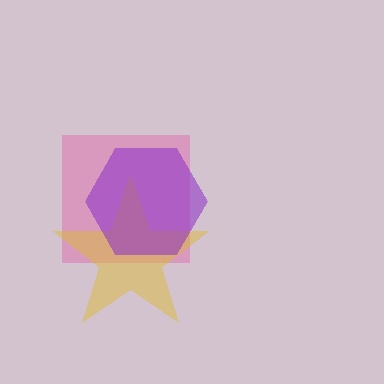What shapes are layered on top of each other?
The layered shapes are: a pink square, a yellow star, a purple hexagon.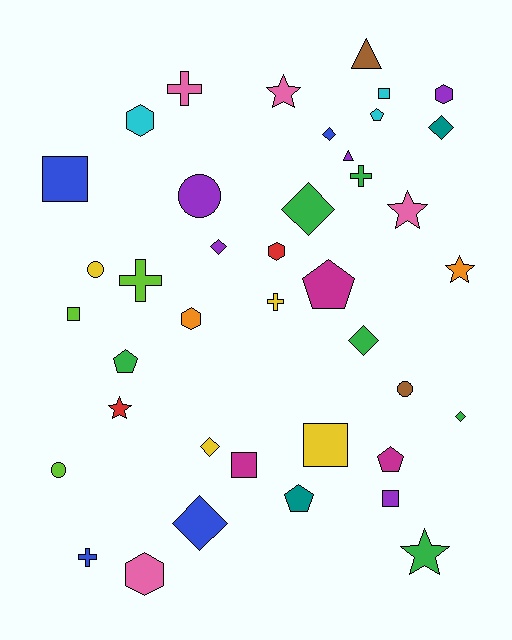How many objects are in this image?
There are 40 objects.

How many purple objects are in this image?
There are 5 purple objects.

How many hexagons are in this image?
There are 5 hexagons.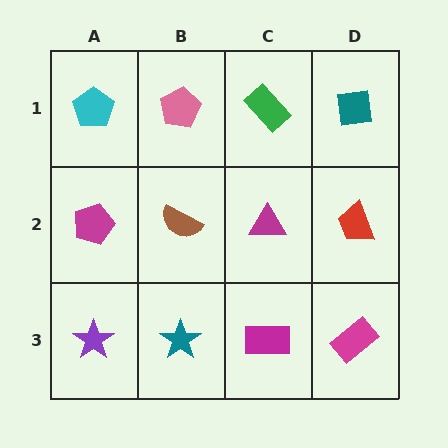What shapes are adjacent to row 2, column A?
A cyan pentagon (row 1, column A), a purple star (row 3, column A), a brown semicircle (row 2, column B).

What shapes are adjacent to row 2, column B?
A pink pentagon (row 1, column B), a teal star (row 3, column B), a magenta pentagon (row 2, column A), a magenta triangle (row 2, column C).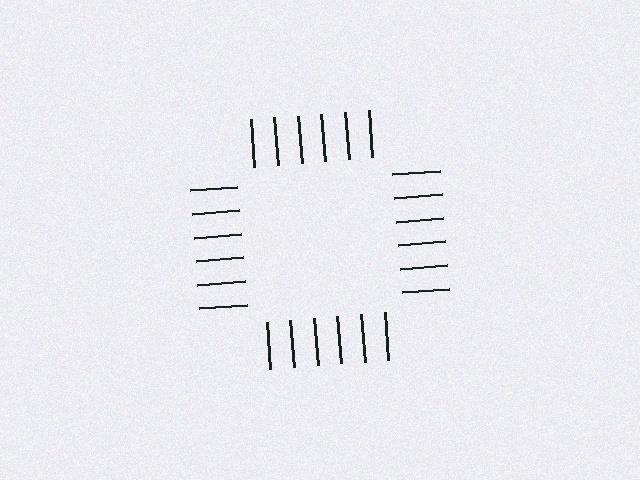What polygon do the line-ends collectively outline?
An illusory square — the line segments terminate on its edges but no continuous stroke is drawn.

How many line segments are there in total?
24 — 6 along each of the 4 edges.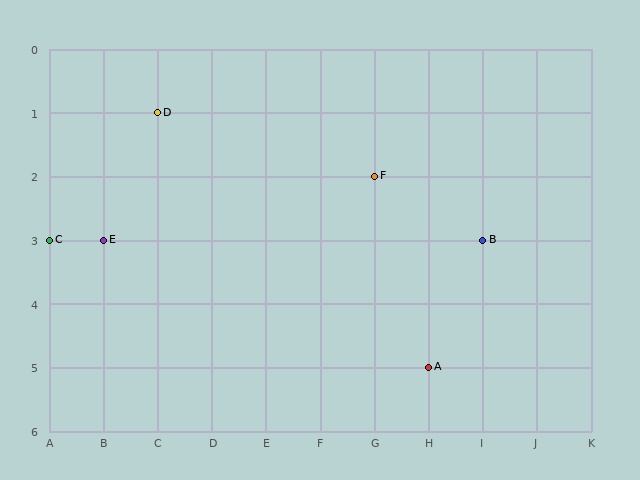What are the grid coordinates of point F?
Point F is at grid coordinates (G, 2).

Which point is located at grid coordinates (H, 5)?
Point A is at (H, 5).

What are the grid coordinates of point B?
Point B is at grid coordinates (I, 3).